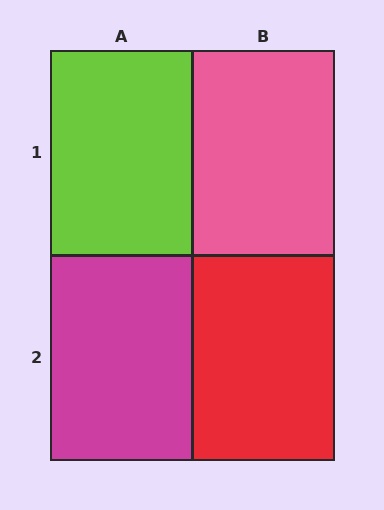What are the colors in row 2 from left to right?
Magenta, red.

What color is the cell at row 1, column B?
Pink.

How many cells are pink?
1 cell is pink.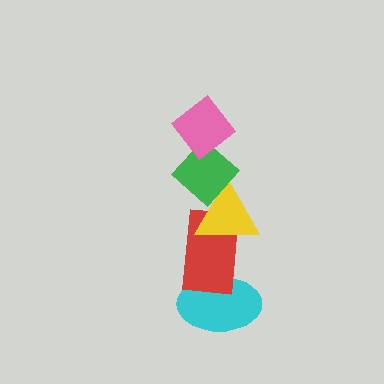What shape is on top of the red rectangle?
The yellow triangle is on top of the red rectangle.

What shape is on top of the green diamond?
The pink diamond is on top of the green diamond.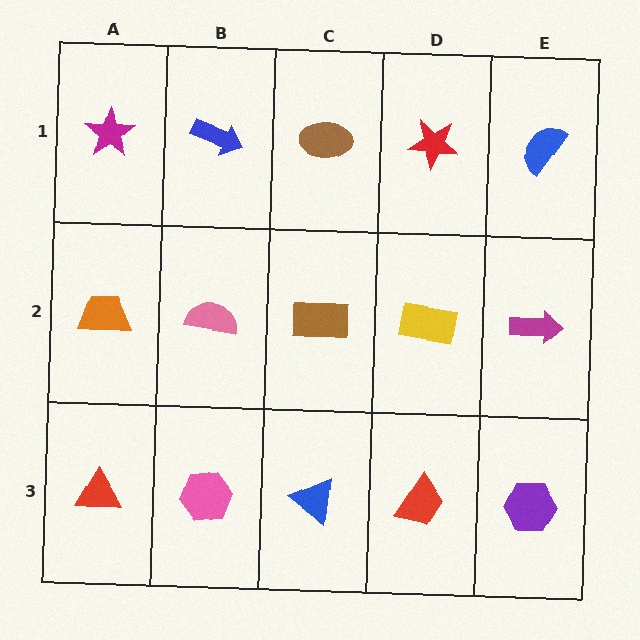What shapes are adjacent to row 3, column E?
A magenta arrow (row 2, column E), a red trapezoid (row 3, column D).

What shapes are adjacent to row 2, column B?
A blue arrow (row 1, column B), a pink hexagon (row 3, column B), an orange trapezoid (row 2, column A), a brown rectangle (row 2, column C).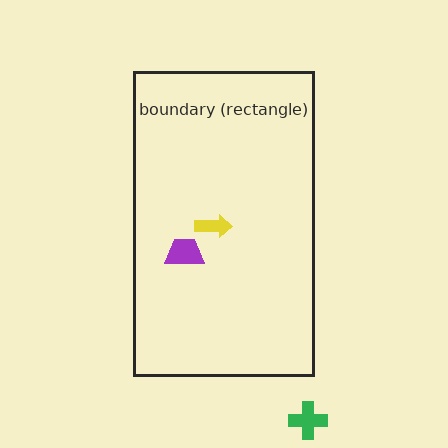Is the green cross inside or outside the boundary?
Outside.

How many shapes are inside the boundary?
2 inside, 1 outside.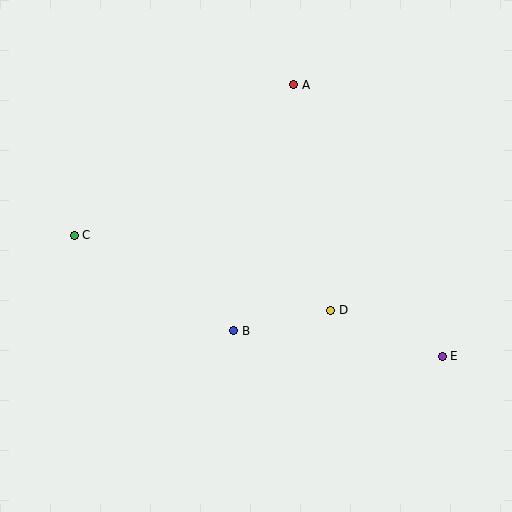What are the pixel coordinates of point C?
Point C is at (74, 235).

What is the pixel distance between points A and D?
The distance between A and D is 229 pixels.